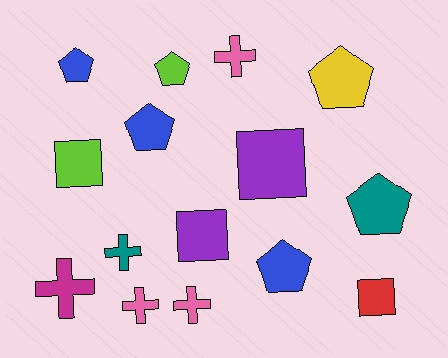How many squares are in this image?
There are 4 squares.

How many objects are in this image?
There are 15 objects.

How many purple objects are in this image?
There are 2 purple objects.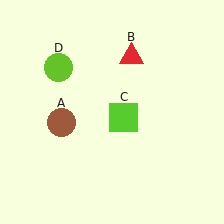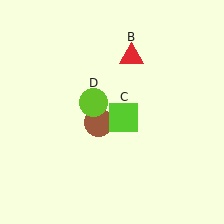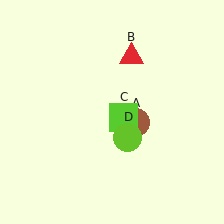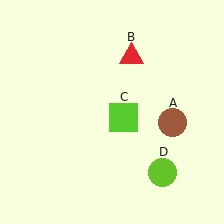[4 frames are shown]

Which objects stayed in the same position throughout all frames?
Red triangle (object B) and lime square (object C) remained stationary.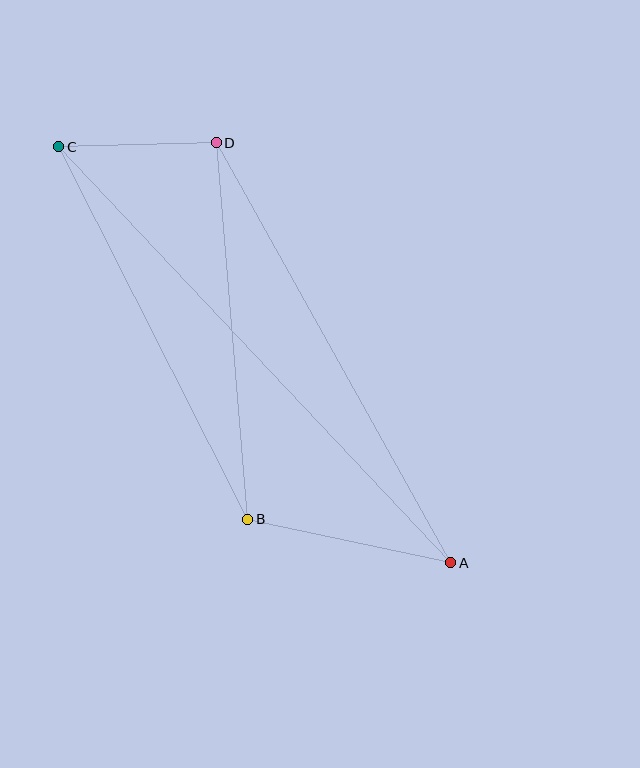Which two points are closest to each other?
Points C and D are closest to each other.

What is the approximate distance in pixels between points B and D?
The distance between B and D is approximately 378 pixels.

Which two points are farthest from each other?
Points A and C are farthest from each other.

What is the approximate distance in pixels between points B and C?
The distance between B and C is approximately 418 pixels.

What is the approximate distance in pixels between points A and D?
The distance between A and D is approximately 481 pixels.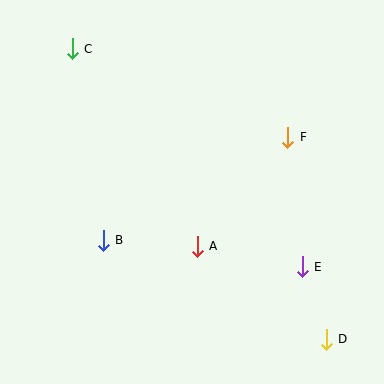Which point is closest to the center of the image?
Point A at (197, 246) is closest to the center.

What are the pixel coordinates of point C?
Point C is at (72, 49).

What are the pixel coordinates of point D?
Point D is at (326, 339).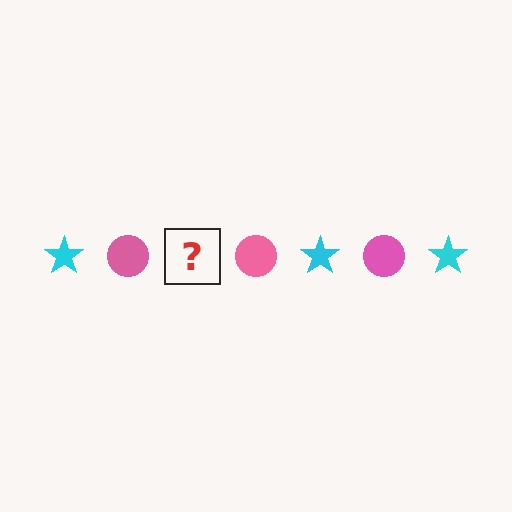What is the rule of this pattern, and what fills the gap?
The rule is that the pattern alternates between cyan star and pink circle. The gap should be filled with a cyan star.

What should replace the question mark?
The question mark should be replaced with a cyan star.